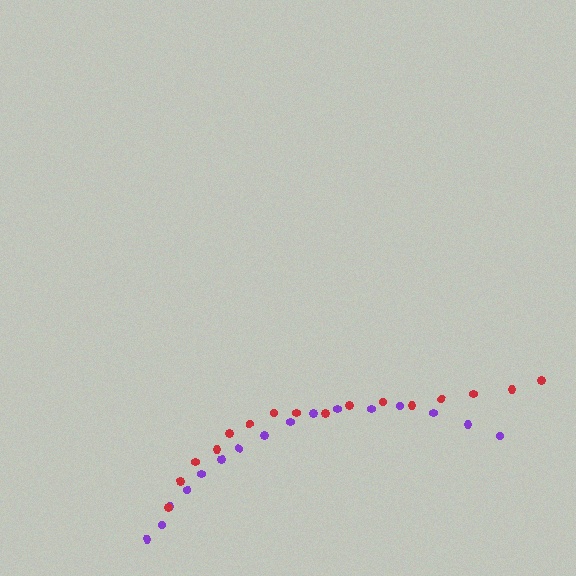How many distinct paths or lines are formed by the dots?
There are 2 distinct paths.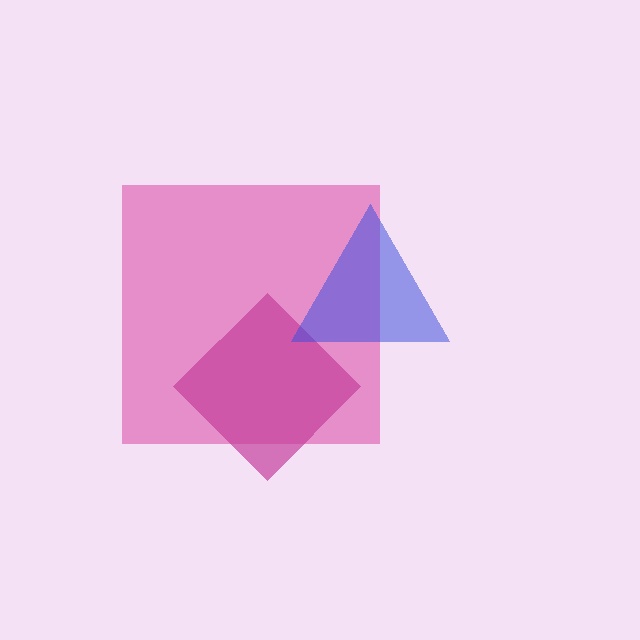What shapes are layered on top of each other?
The layered shapes are: a pink square, a magenta diamond, a blue triangle.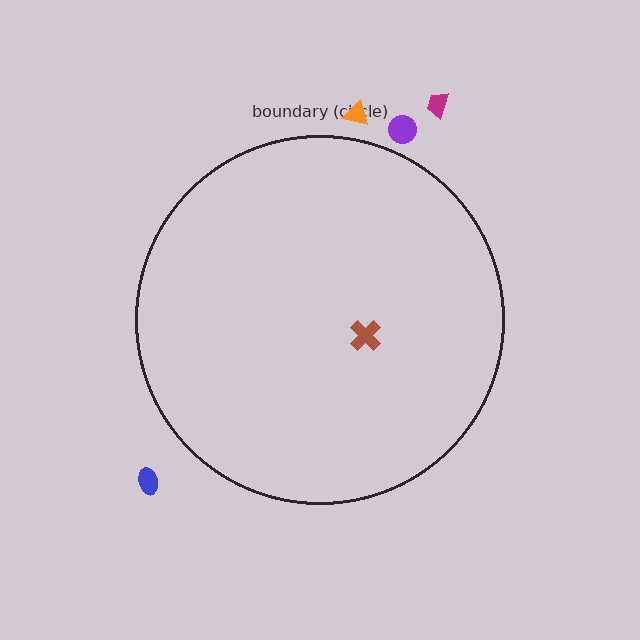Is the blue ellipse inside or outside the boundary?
Outside.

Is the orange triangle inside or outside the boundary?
Outside.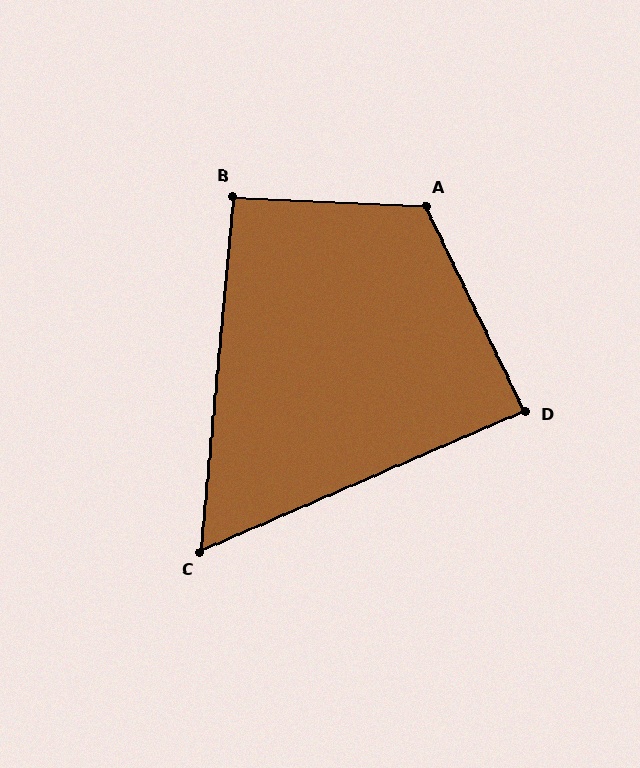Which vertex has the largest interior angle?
A, at approximately 119 degrees.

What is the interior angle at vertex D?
Approximately 88 degrees (approximately right).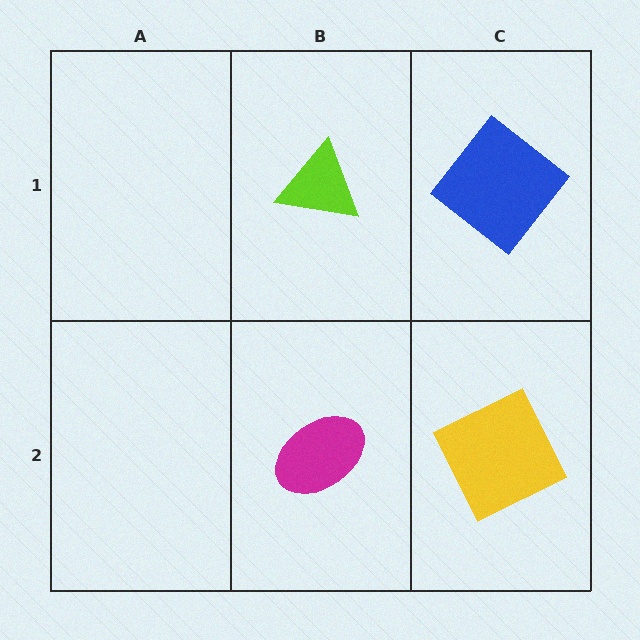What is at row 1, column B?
A lime triangle.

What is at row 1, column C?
A blue diamond.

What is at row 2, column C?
A yellow square.